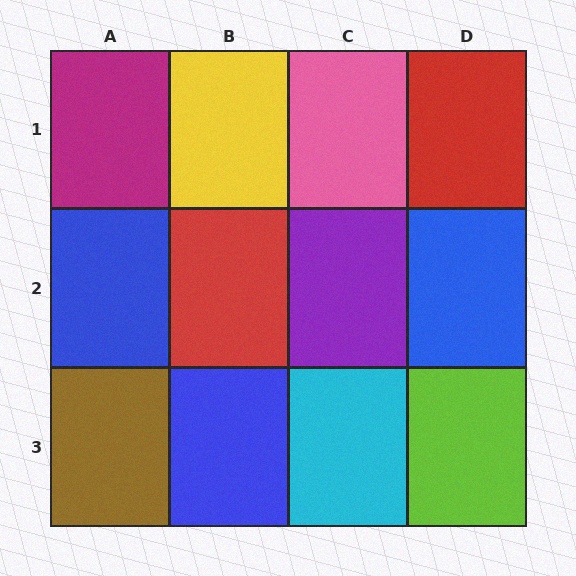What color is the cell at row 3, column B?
Blue.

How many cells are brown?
1 cell is brown.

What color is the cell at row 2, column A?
Blue.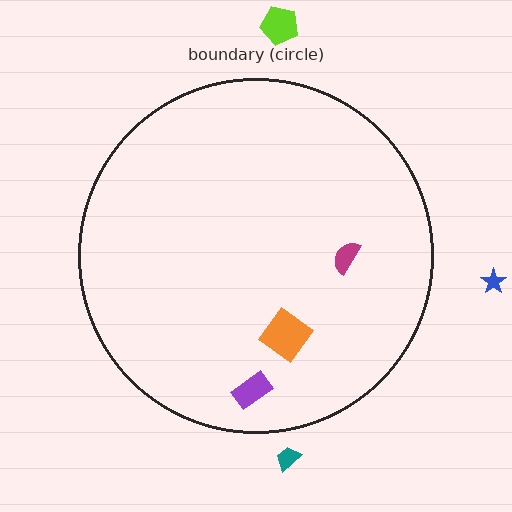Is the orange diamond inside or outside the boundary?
Inside.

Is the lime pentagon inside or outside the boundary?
Outside.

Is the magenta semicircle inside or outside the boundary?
Inside.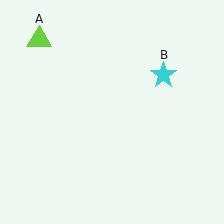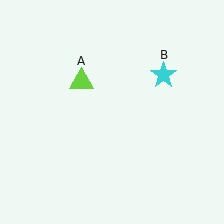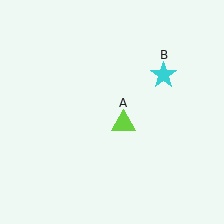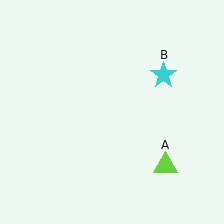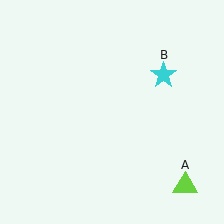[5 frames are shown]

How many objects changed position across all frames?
1 object changed position: lime triangle (object A).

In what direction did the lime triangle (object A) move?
The lime triangle (object A) moved down and to the right.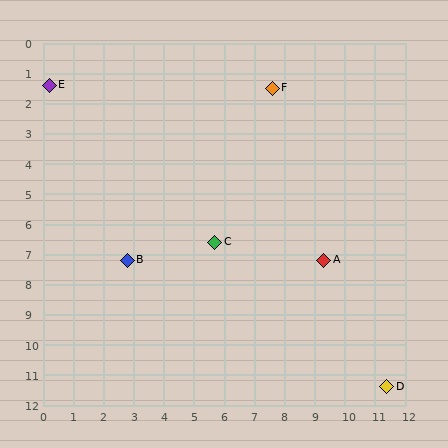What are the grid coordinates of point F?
Point F is at approximately (7.6, 1.5).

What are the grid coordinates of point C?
Point C is at approximately (5.7, 6.6).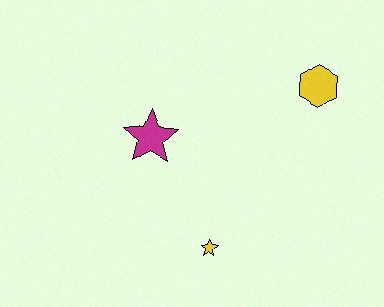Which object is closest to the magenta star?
The yellow star is closest to the magenta star.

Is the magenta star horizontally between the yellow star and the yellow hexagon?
No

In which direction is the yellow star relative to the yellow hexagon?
The yellow star is below the yellow hexagon.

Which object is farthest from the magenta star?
The yellow hexagon is farthest from the magenta star.